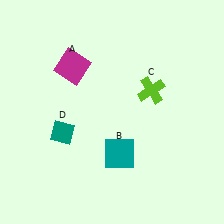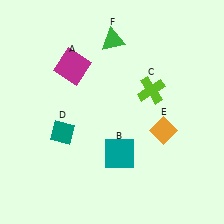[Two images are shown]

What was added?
An orange diamond (E), a green triangle (F) were added in Image 2.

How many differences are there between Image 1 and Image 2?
There are 2 differences between the two images.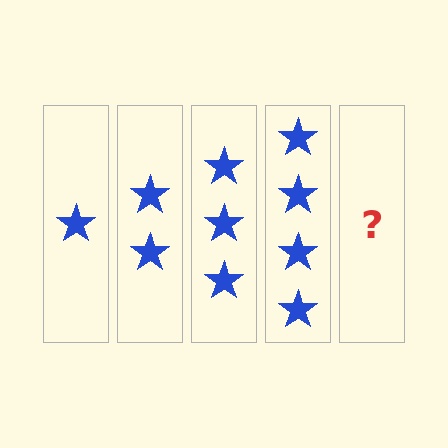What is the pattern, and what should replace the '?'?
The pattern is that each step adds one more star. The '?' should be 5 stars.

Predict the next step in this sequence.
The next step is 5 stars.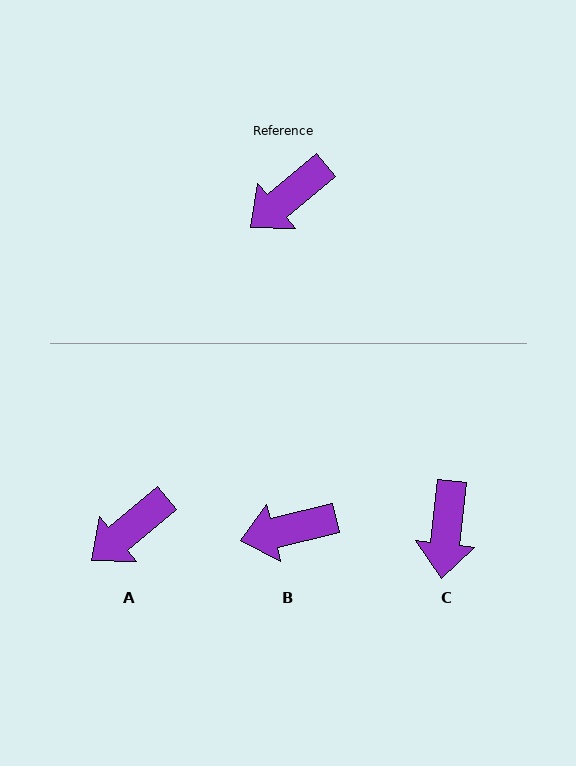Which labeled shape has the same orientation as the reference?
A.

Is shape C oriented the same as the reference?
No, it is off by about 44 degrees.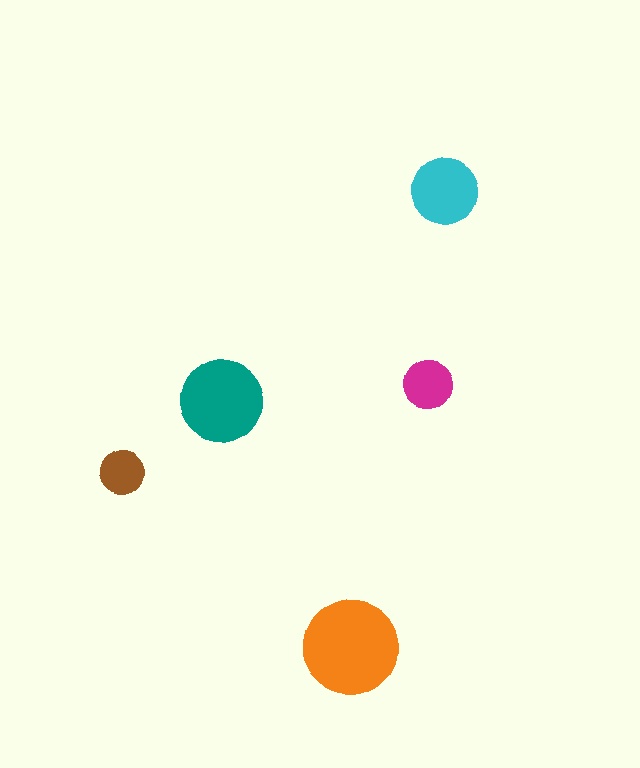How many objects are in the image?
There are 5 objects in the image.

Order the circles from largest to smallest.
the orange one, the teal one, the cyan one, the magenta one, the brown one.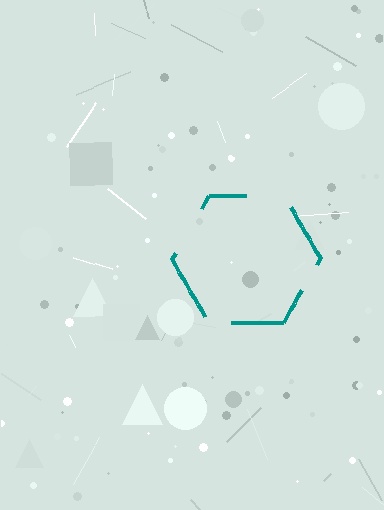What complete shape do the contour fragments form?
The contour fragments form a hexagon.